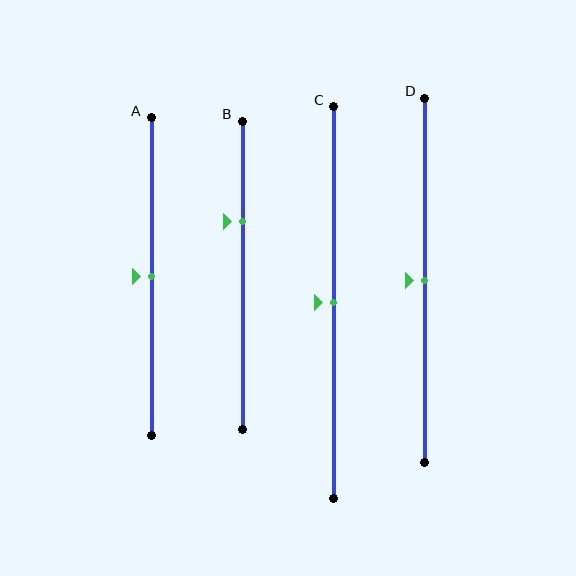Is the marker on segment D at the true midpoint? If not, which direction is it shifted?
Yes, the marker on segment D is at the true midpoint.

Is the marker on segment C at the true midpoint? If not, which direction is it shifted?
Yes, the marker on segment C is at the true midpoint.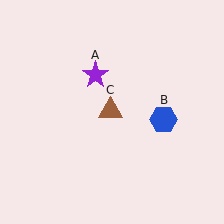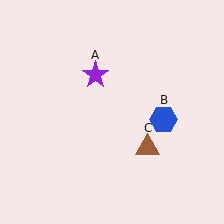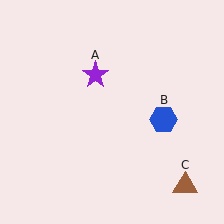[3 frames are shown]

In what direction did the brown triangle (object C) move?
The brown triangle (object C) moved down and to the right.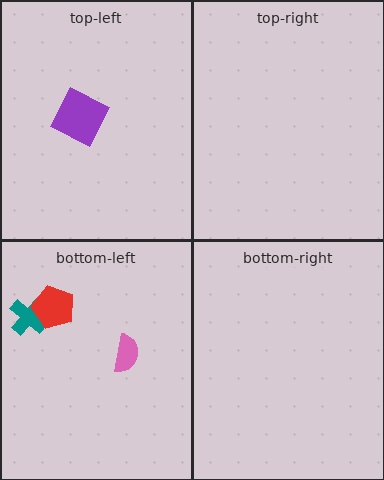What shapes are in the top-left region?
The purple square.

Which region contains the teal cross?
The bottom-left region.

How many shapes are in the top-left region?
1.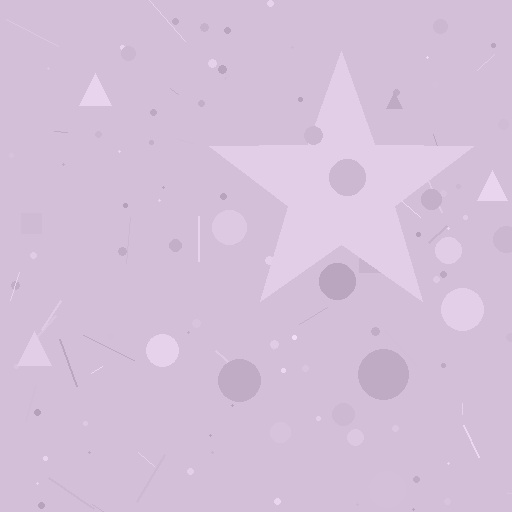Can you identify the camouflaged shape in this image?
The camouflaged shape is a star.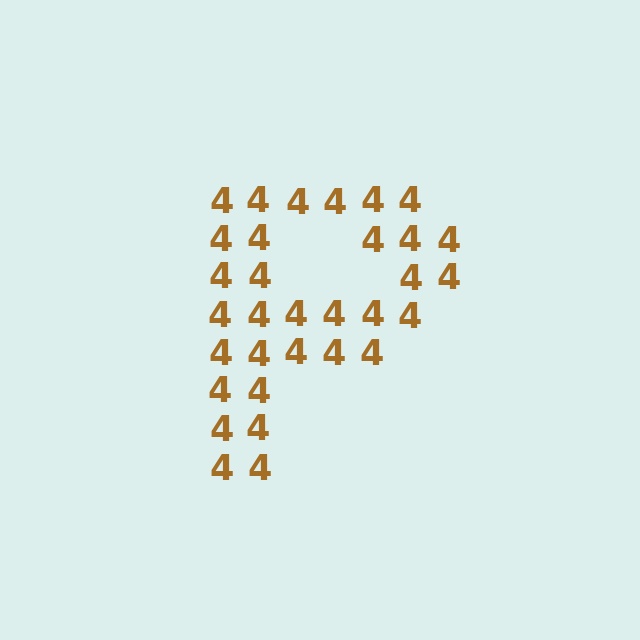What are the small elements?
The small elements are digit 4's.